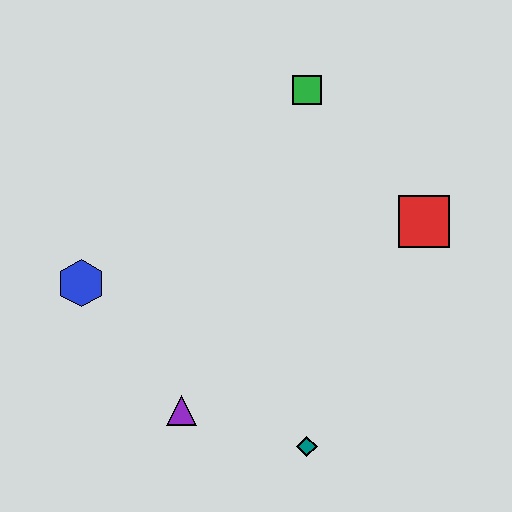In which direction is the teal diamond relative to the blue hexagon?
The teal diamond is to the right of the blue hexagon.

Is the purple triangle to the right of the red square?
No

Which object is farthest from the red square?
The blue hexagon is farthest from the red square.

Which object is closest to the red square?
The green square is closest to the red square.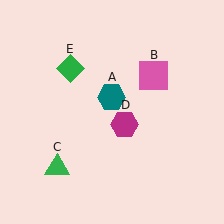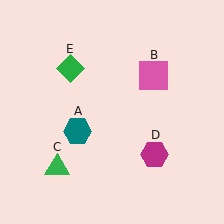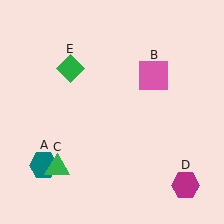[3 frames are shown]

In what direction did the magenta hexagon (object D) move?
The magenta hexagon (object D) moved down and to the right.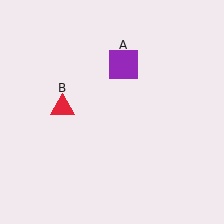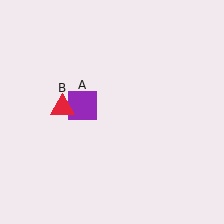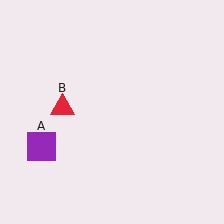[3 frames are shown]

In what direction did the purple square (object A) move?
The purple square (object A) moved down and to the left.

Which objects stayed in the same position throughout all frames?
Red triangle (object B) remained stationary.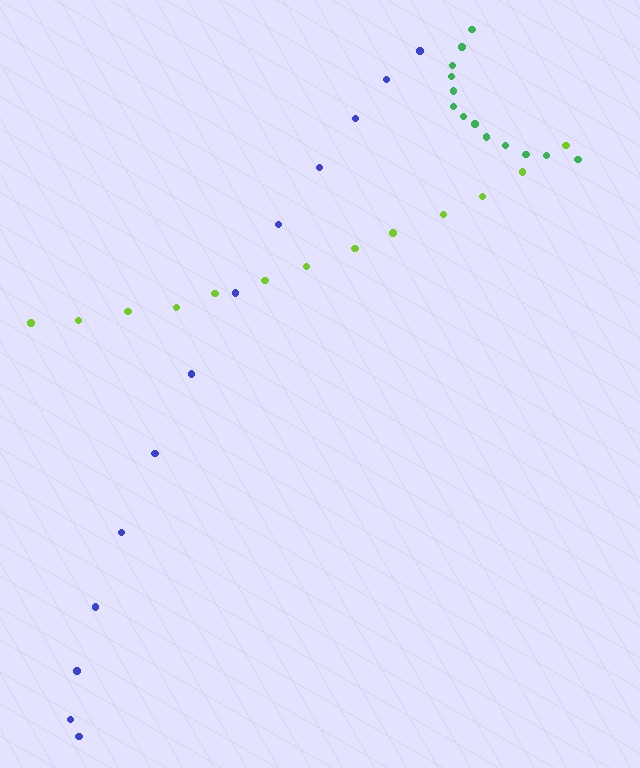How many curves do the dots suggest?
There are 3 distinct paths.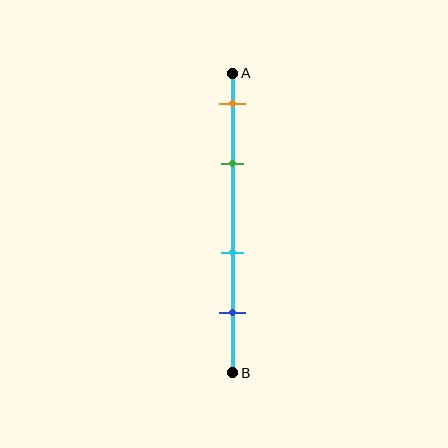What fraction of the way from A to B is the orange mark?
The orange mark is approximately 10% (0.1) of the way from A to B.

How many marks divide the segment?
There are 4 marks dividing the segment.